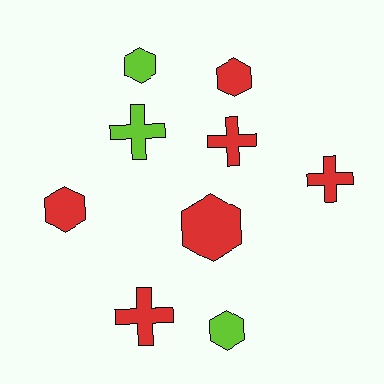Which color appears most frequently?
Red, with 6 objects.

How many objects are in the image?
There are 9 objects.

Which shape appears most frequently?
Hexagon, with 5 objects.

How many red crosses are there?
There are 3 red crosses.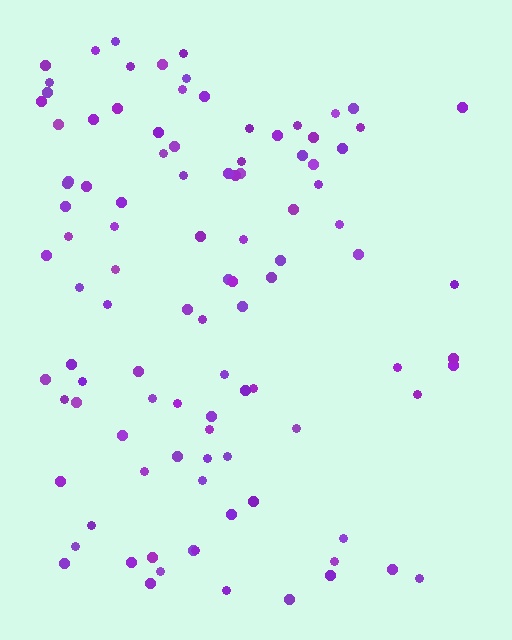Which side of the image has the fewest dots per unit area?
The right.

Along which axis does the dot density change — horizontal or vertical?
Horizontal.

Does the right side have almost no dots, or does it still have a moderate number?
Still a moderate number, just noticeably fewer than the left.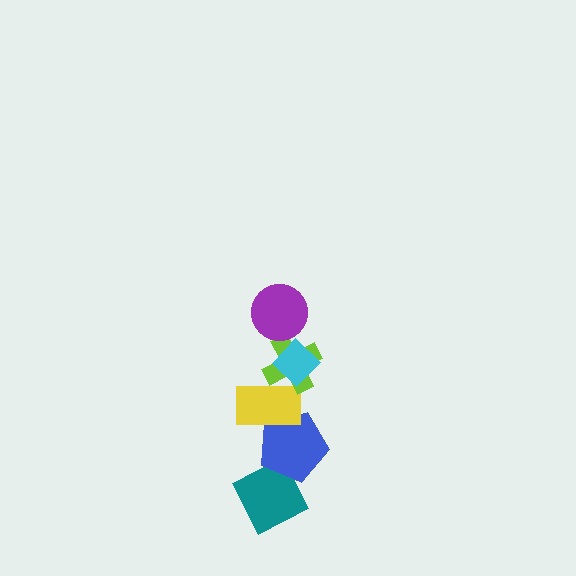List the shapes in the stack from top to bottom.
From top to bottom: the purple circle, the cyan diamond, the lime cross, the yellow rectangle, the blue pentagon, the teal diamond.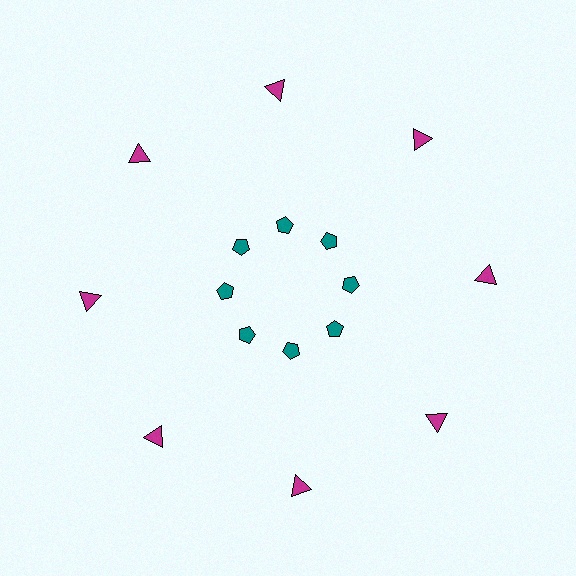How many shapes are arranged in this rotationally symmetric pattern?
There are 16 shapes, arranged in 8 groups of 2.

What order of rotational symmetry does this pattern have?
This pattern has 8-fold rotational symmetry.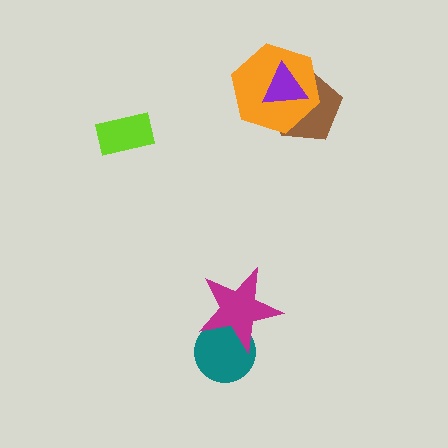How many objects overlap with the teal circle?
1 object overlaps with the teal circle.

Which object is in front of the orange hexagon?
The purple triangle is in front of the orange hexagon.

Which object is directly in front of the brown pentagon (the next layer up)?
The orange hexagon is directly in front of the brown pentagon.